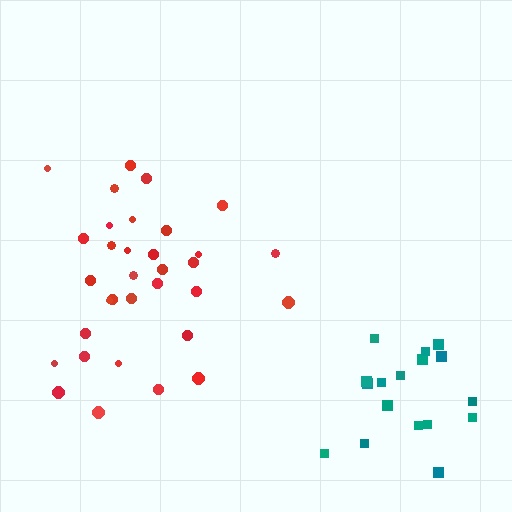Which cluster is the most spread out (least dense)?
Red.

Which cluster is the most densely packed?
Teal.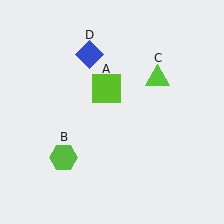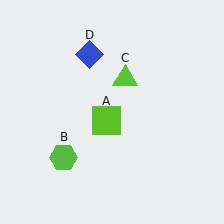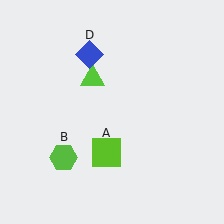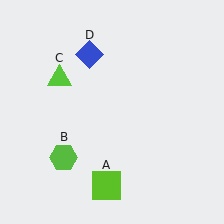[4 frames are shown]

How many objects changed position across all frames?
2 objects changed position: lime square (object A), lime triangle (object C).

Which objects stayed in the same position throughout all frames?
Lime hexagon (object B) and blue diamond (object D) remained stationary.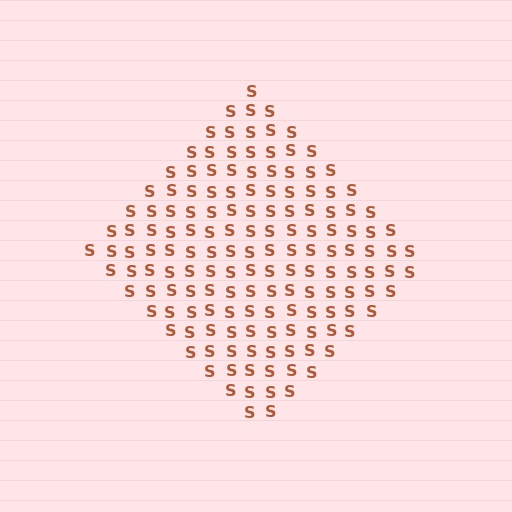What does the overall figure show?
The overall figure shows a diamond.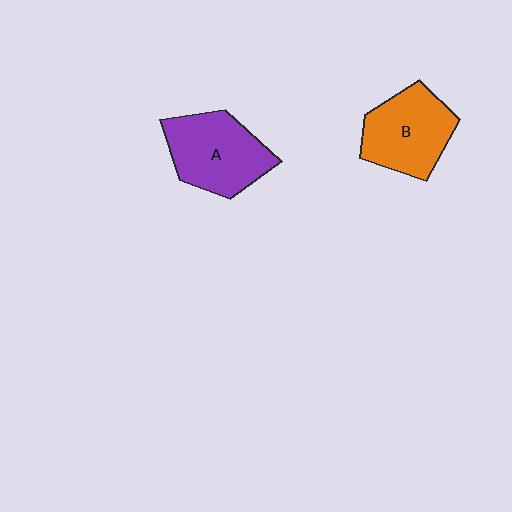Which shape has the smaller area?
Shape B (orange).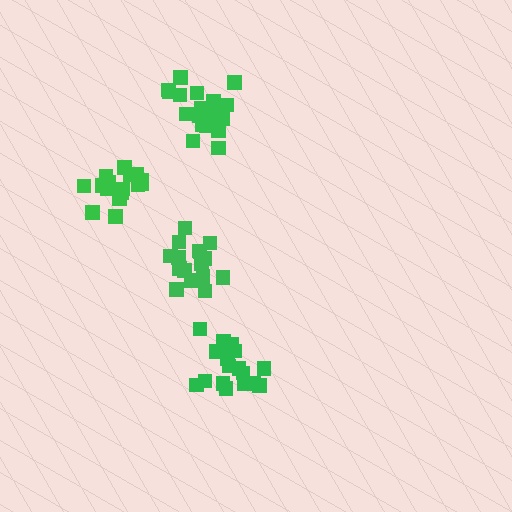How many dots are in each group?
Group 1: 19 dots, Group 2: 16 dots, Group 3: 20 dots, Group 4: 17 dots (72 total).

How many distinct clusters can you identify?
There are 4 distinct clusters.